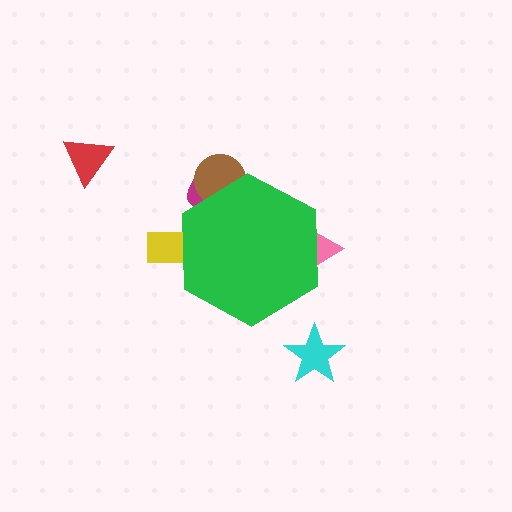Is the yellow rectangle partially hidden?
Yes, the yellow rectangle is partially hidden behind the green hexagon.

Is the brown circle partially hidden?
Yes, the brown circle is partially hidden behind the green hexagon.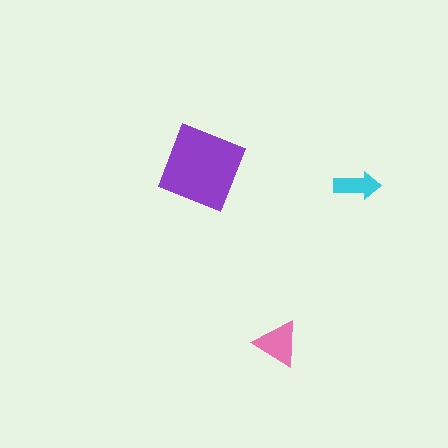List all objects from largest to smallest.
The purple diamond, the pink triangle, the cyan arrow.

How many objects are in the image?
There are 3 objects in the image.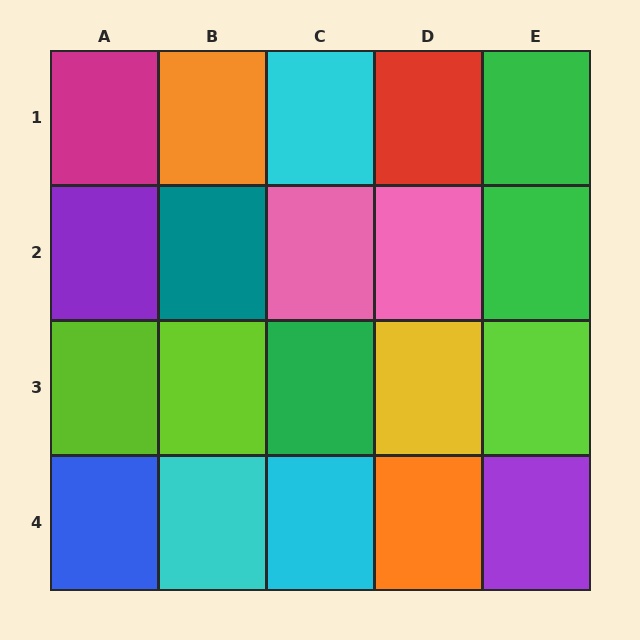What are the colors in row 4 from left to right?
Blue, cyan, cyan, orange, purple.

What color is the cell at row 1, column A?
Magenta.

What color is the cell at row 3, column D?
Yellow.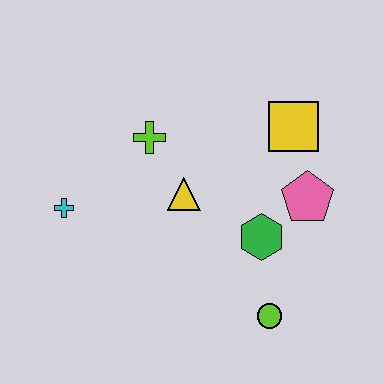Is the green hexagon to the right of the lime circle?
No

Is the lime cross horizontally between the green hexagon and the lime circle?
No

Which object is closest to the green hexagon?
The pink pentagon is closest to the green hexagon.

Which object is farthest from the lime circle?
The cyan cross is farthest from the lime circle.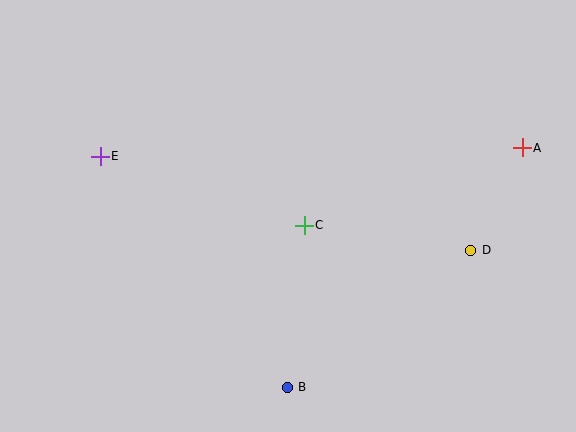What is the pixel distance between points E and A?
The distance between E and A is 422 pixels.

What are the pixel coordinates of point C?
Point C is at (304, 225).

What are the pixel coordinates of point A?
Point A is at (522, 148).